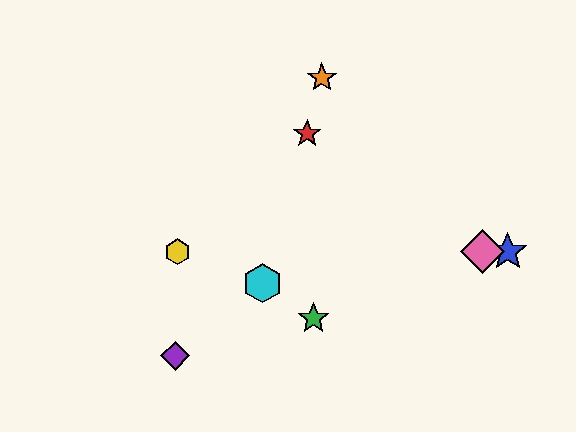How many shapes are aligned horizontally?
3 shapes (the blue star, the yellow hexagon, the pink diamond) are aligned horizontally.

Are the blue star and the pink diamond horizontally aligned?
Yes, both are at y≈252.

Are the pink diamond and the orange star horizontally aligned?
No, the pink diamond is at y≈252 and the orange star is at y≈78.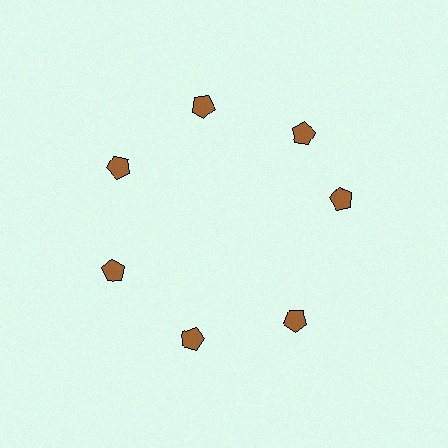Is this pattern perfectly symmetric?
No. The 7 brown pentagons are arranged in a ring, but one element near the 3 o'clock position is rotated out of alignment along the ring, breaking the 7-fold rotational symmetry.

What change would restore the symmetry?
The symmetry would be restored by rotating it back into even spacing with its neighbors so that all 7 pentagons sit at equal angles and equal distance from the center.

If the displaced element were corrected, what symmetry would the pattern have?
It would have 7-fold rotational symmetry — the pattern would map onto itself every 51 degrees.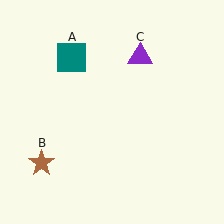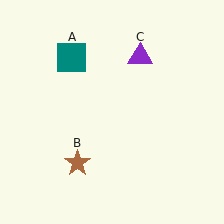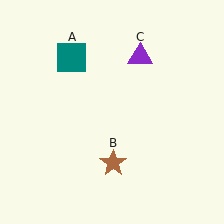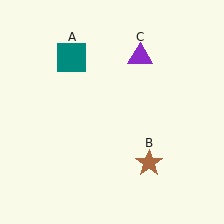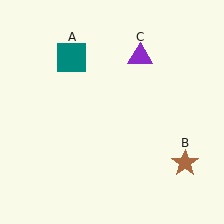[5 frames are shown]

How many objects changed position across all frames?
1 object changed position: brown star (object B).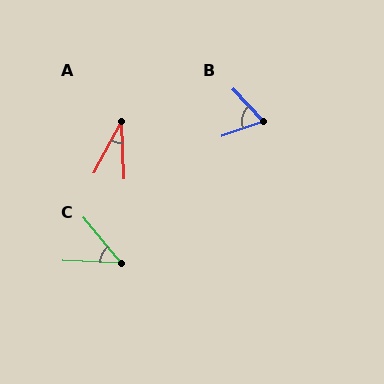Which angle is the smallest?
A, at approximately 31 degrees.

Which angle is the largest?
B, at approximately 65 degrees.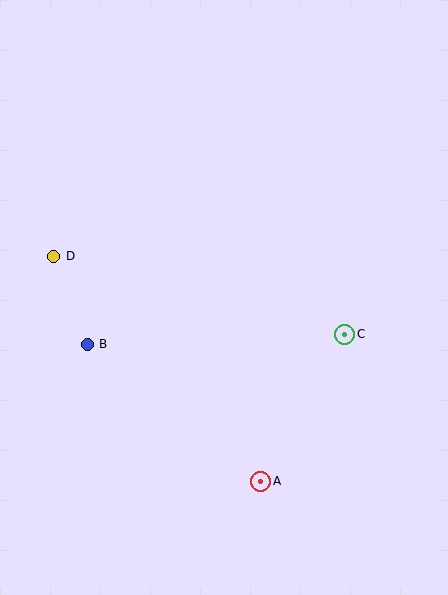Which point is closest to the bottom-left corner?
Point B is closest to the bottom-left corner.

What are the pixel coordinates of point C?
Point C is at (345, 334).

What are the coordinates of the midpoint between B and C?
The midpoint between B and C is at (216, 339).